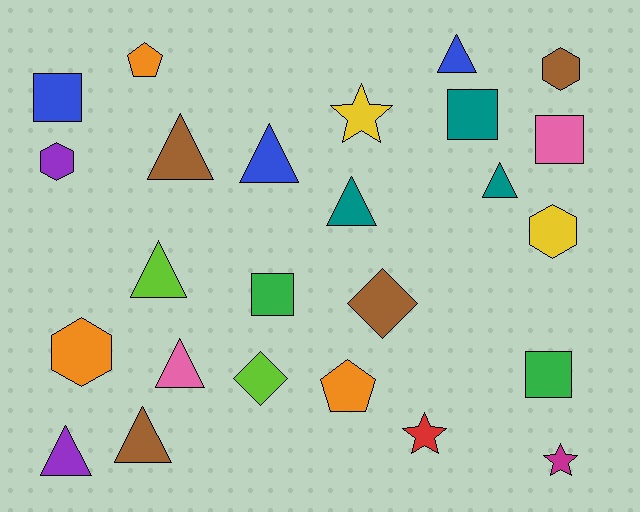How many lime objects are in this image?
There are 2 lime objects.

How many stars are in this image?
There are 3 stars.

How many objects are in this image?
There are 25 objects.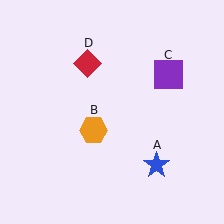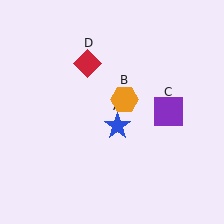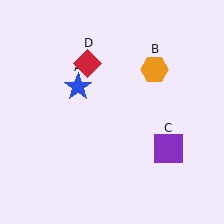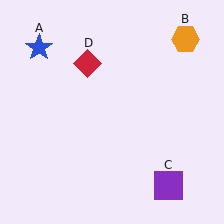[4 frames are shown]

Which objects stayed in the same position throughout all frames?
Red diamond (object D) remained stationary.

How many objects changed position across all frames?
3 objects changed position: blue star (object A), orange hexagon (object B), purple square (object C).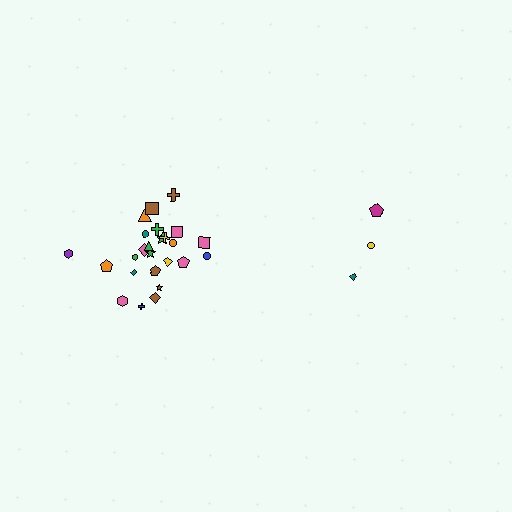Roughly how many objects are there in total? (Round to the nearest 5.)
Roughly 30 objects in total.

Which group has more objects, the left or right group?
The left group.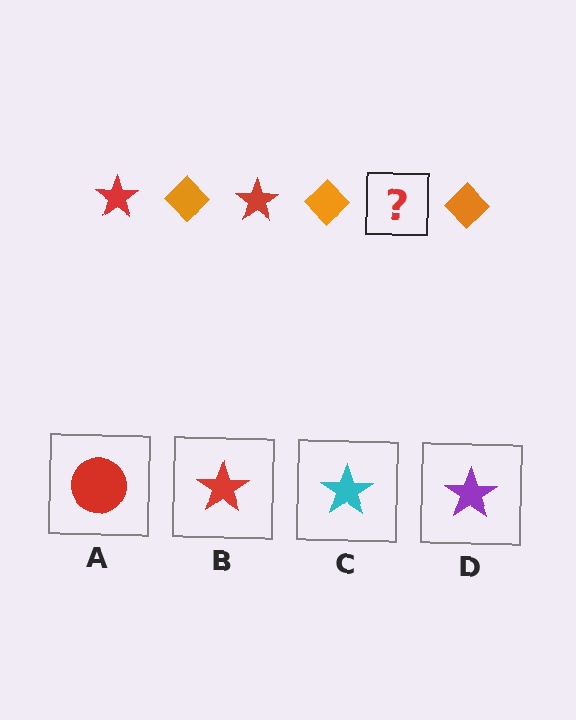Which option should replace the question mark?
Option B.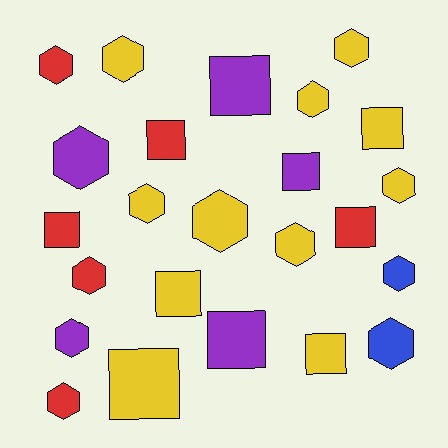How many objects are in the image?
There are 24 objects.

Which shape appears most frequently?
Hexagon, with 14 objects.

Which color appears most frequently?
Yellow, with 11 objects.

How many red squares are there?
There are 3 red squares.